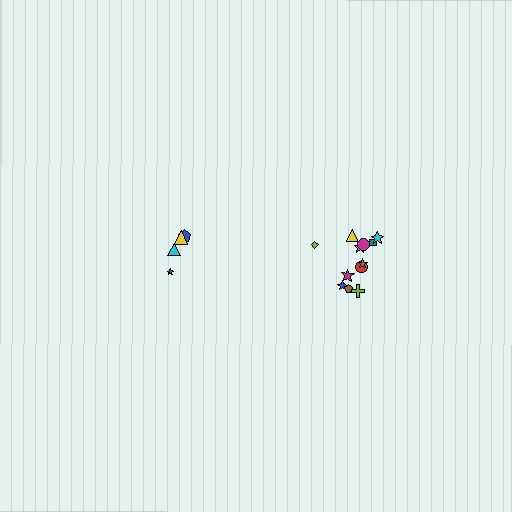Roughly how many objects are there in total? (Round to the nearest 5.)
Roughly 15 objects in total.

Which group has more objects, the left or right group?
The right group.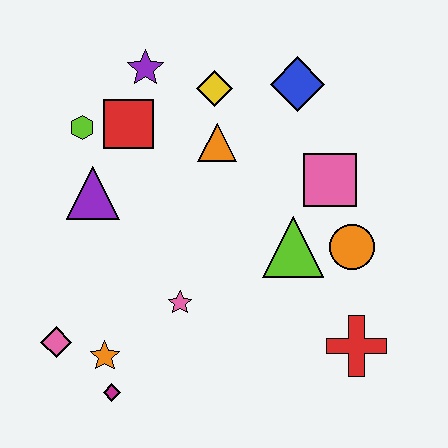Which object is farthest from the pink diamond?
The blue diamond is farthest from the pink diamond.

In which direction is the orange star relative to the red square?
The orange star is below the red square.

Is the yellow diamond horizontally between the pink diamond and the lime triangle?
Yes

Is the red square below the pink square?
No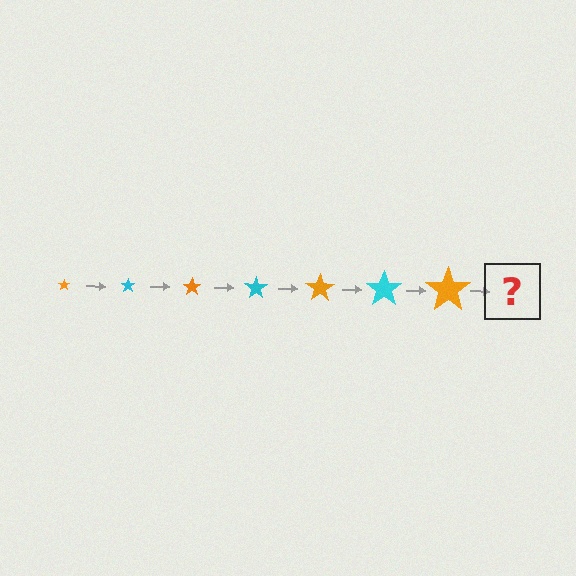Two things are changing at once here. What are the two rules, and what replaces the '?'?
The two rules are that the star grows larger each step and the color cycles through orange and cyan. The '?' should be a cyan star, larger than the previous one.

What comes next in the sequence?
The next element should be a cyan star, larger than the previous one.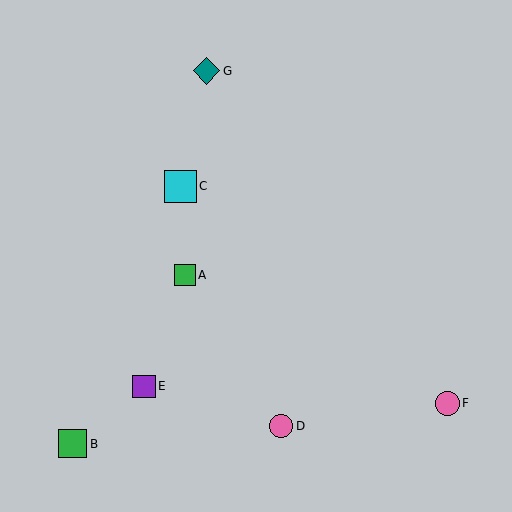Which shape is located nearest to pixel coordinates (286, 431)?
The pink circle (labeled D) at (281, 426) is nearest to that location.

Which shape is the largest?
The cyan square (labeled C) is the largest.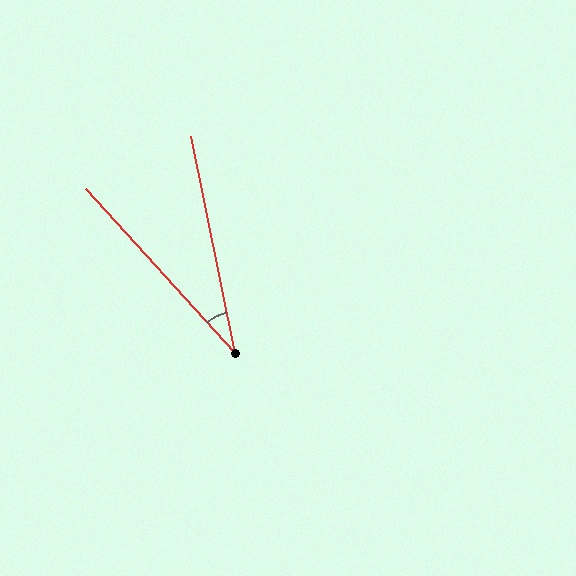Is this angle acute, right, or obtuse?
It is acute.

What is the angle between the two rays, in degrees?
Approximately 31 degrees.